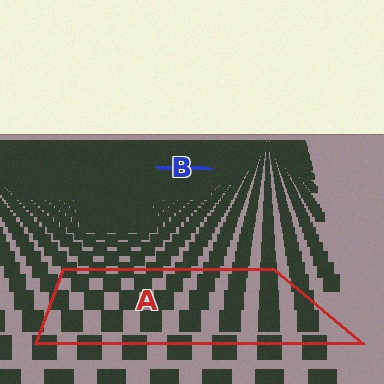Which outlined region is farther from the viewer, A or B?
Region B is farther from the viewer — the texture elements inside it appear smaller and more densely packed.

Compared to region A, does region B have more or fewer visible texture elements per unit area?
Region B has more texture elements per unit area — they are packed more densely because it is farther away.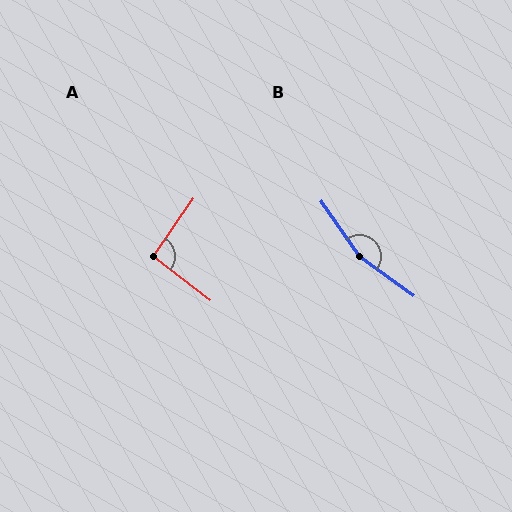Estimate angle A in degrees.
Approximately 93 degrees.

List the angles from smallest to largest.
A (93°), B (161°).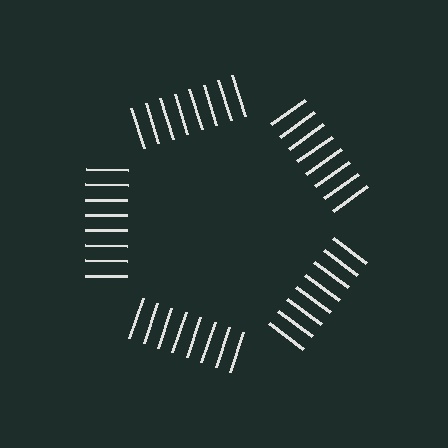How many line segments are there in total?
40 — 8 along each of the 5 edges.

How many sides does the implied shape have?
5 sides — the line-ends trace a pentagon.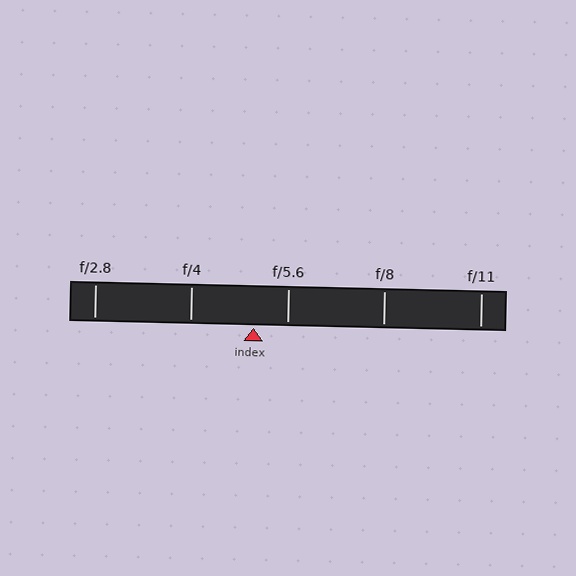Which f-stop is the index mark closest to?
The index mark is closest to f/5.6.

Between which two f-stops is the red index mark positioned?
The index mark is between f/4 and f/5.6.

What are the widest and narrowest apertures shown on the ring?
The widest aperture shown is f/2.8 and the narrowest is f/11.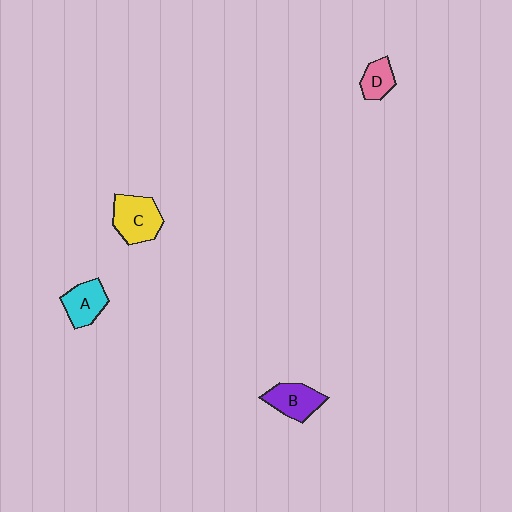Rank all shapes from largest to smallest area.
From largest to smallest: C (yellow), B (purple), A (cyan), D (pink).